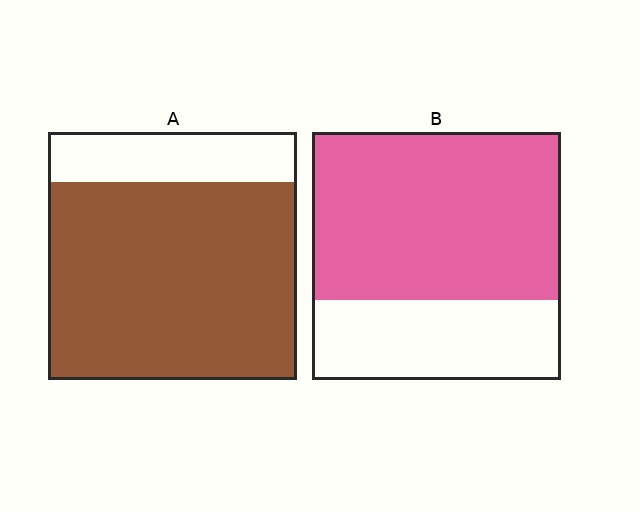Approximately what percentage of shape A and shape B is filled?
A is approximately 80% and B is approximately 70%.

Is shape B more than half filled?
Yes.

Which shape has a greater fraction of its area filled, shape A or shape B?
Shape A.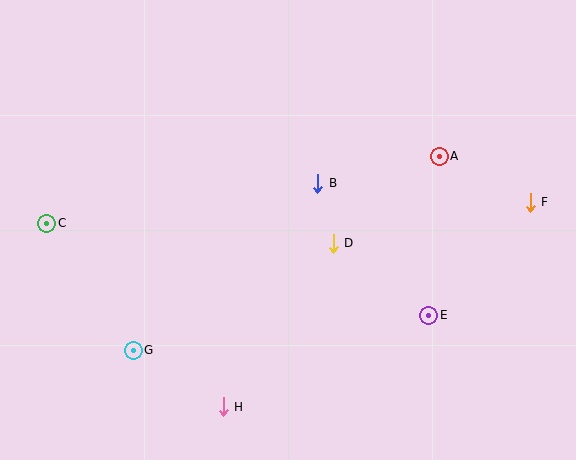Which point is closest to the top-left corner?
Point C is closest to the top-left corner.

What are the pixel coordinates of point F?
Point F is at (530, 202).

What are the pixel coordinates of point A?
Point A is at (439, 156).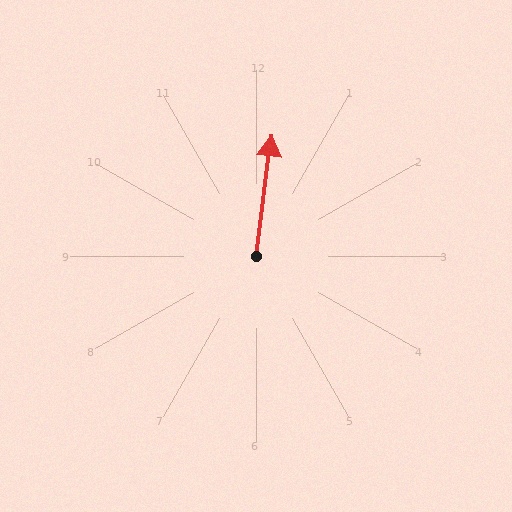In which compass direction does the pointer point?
North.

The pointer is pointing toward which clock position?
Roughly 12 o'clock.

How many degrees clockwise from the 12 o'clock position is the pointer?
Approximately 7 degrees.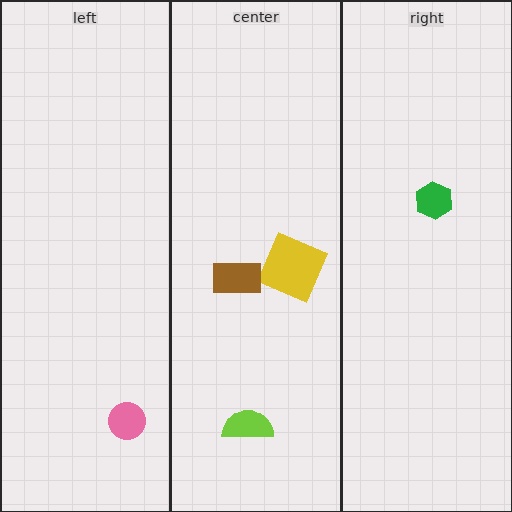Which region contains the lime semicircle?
The center region.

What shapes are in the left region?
The pink circle.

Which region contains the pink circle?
The left region.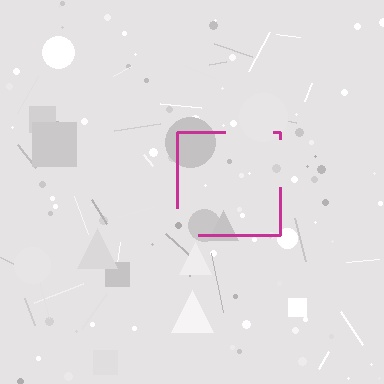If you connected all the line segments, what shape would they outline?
They would outline a square.